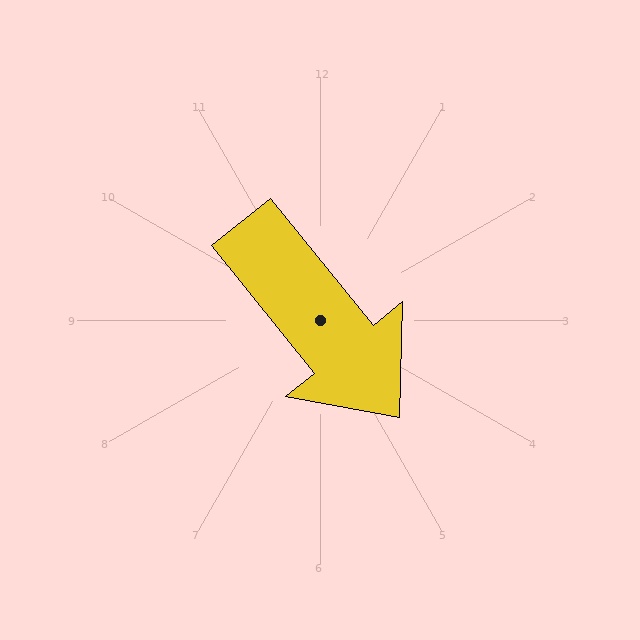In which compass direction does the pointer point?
Southeast.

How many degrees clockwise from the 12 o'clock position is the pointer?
Approximately 141 degrees.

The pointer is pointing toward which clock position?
Roughly 5 o'clock.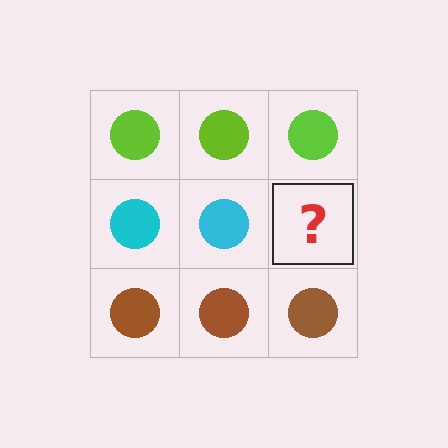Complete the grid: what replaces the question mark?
The question mark should be replaced with a cyan circle.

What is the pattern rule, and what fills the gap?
The rule is that each row has a consistent color. The gap should be filled with a cyan circle.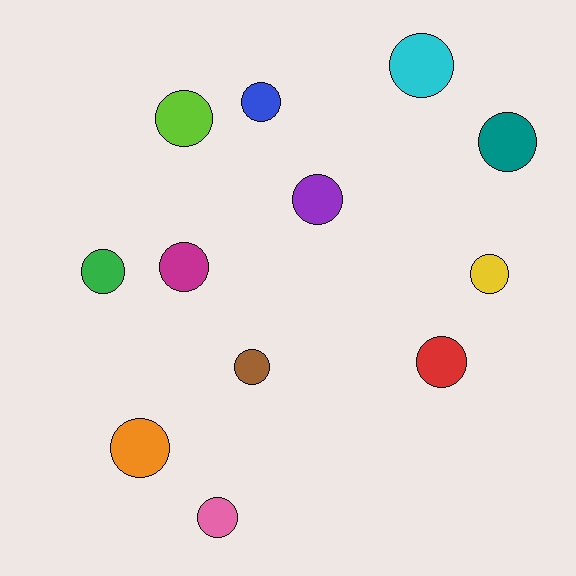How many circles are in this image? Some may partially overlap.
There are 12 circles.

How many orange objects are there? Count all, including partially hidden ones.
There is 1 orange object.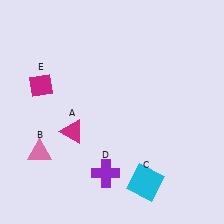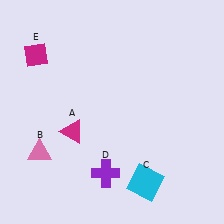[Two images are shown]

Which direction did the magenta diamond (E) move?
The magenta diamond (E) moved up.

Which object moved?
The magenta diamond (E) moved up.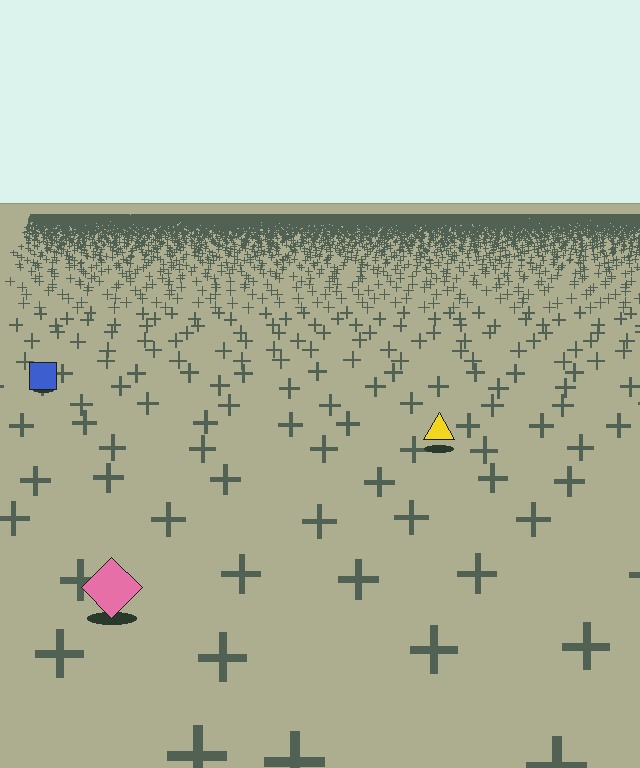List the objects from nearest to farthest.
From nearest to farthest: the pink diamond, the yellow triangle, the blue square.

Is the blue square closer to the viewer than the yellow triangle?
No. The yellow triangle is closer — you can tell from the texture gradient: the ground texture is coarser near it.